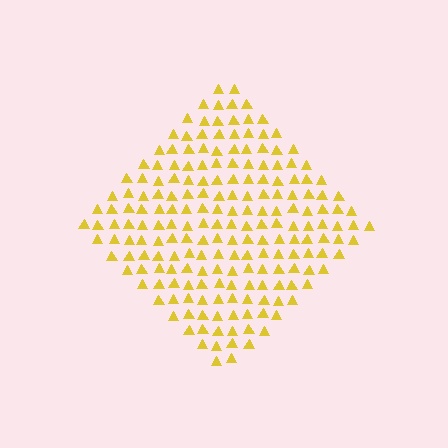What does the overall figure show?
The overall figure shows a diamond.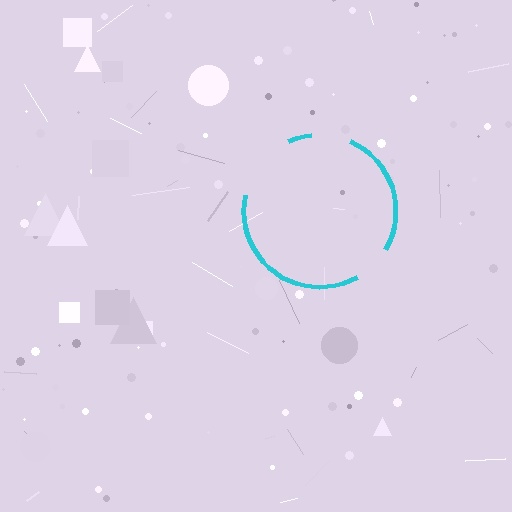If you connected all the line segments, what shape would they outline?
They would outline a circle.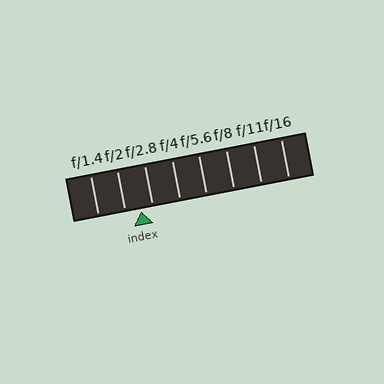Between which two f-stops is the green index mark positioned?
The index mark is between f/2 and f/2.8.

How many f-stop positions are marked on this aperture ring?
There are 8 f-stop positions marked.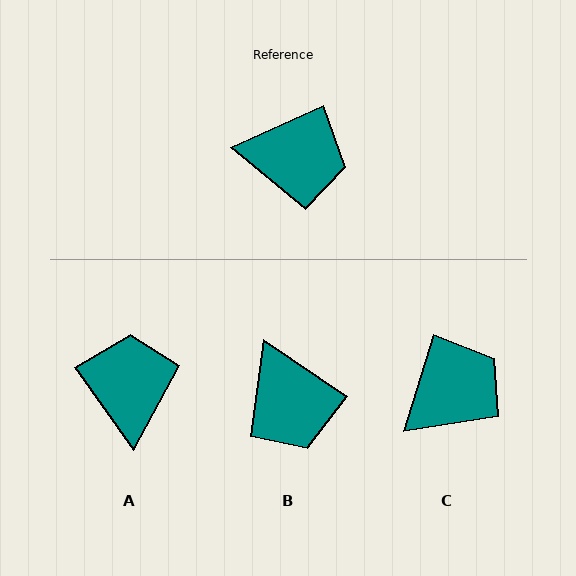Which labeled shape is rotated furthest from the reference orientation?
A, about 101 degrees away.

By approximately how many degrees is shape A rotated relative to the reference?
Approximately 101 degrees counter-clockwise.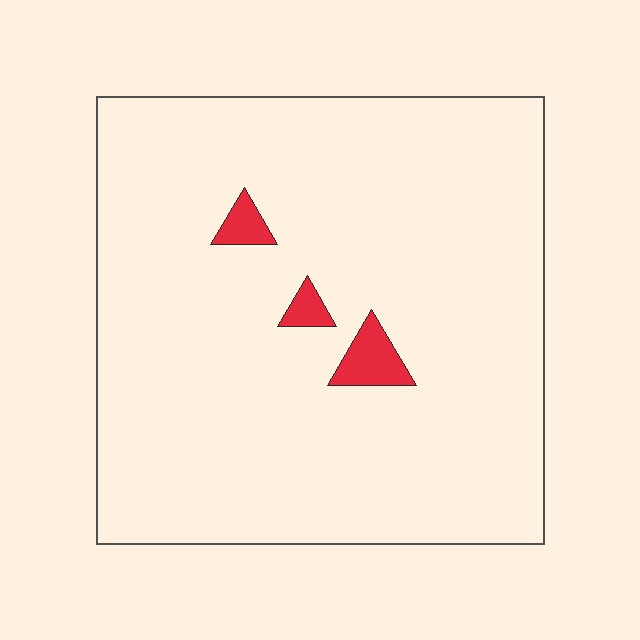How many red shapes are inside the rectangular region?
3.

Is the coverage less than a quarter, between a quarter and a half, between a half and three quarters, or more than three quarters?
Less than a quarter.